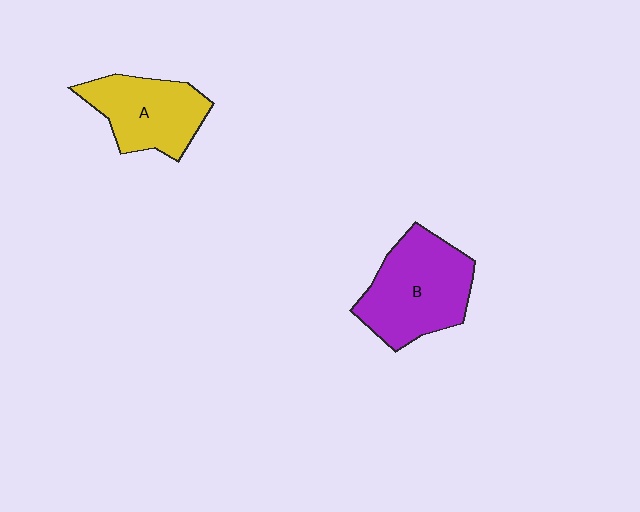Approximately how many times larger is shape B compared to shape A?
Approximately 1.3 times.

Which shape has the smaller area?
Shape A (yellow).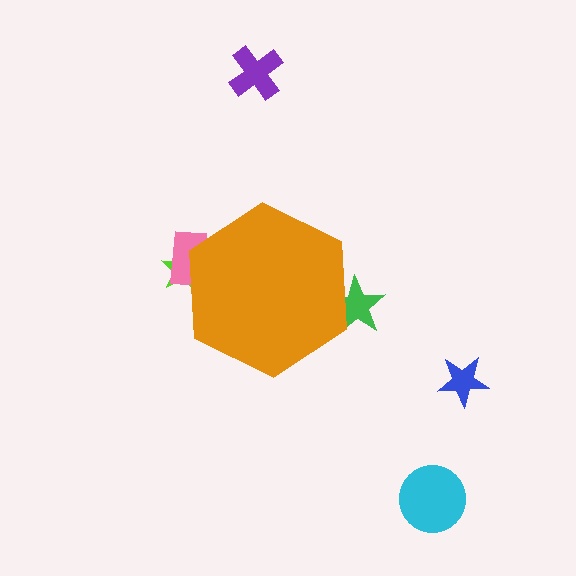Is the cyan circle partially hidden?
No, the cyan circle is fully visible.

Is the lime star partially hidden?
Yes, the lime star is partially hidden behind the orange hexagon.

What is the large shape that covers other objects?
An orange hexagon.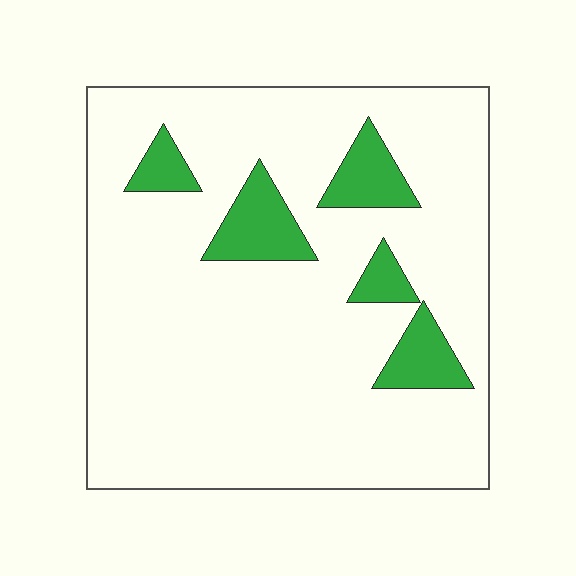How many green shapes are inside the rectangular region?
5.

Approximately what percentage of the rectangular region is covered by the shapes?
Approximately 15%.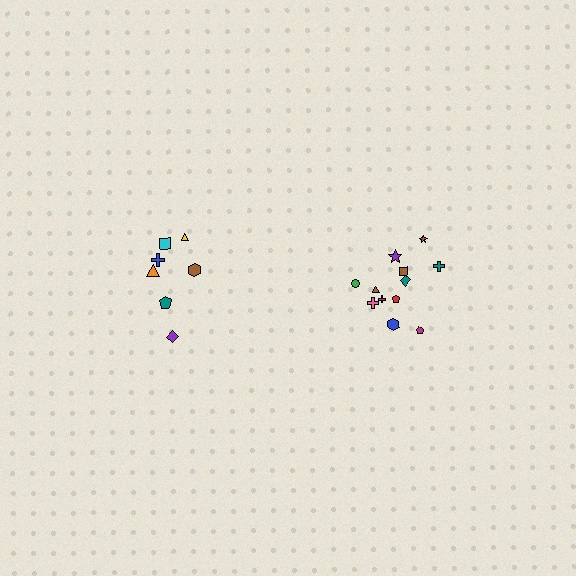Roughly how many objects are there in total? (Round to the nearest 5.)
Roughly 20 objects in total.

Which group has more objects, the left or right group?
The right group.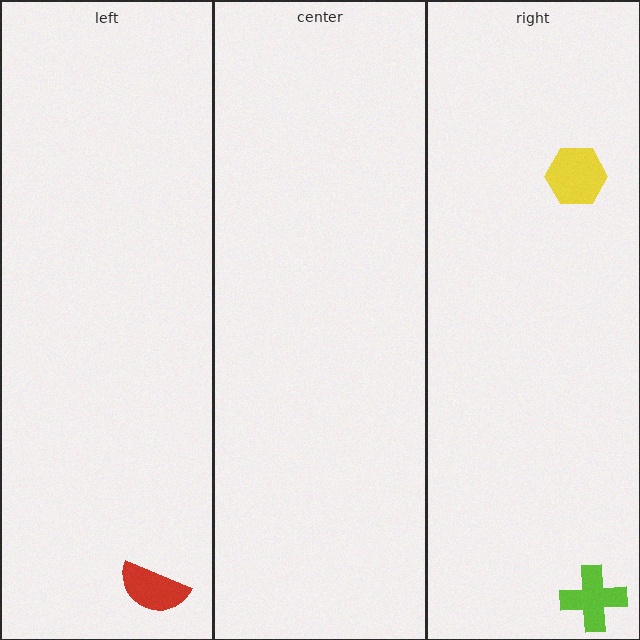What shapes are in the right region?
The yellow hexagon, the lime cross.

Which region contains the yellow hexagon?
The right region.